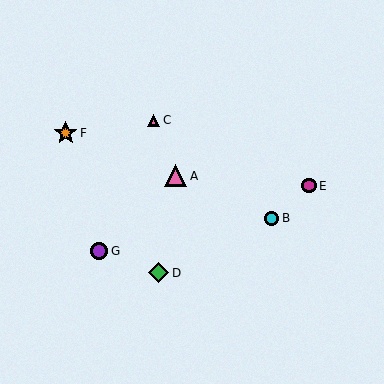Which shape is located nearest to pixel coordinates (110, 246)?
The purple circle (labeled G) at (99, 251) is nearest to that location.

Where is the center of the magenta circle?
The center of the magenta circle is at (309, 186).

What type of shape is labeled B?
Shape B is a cyan circle.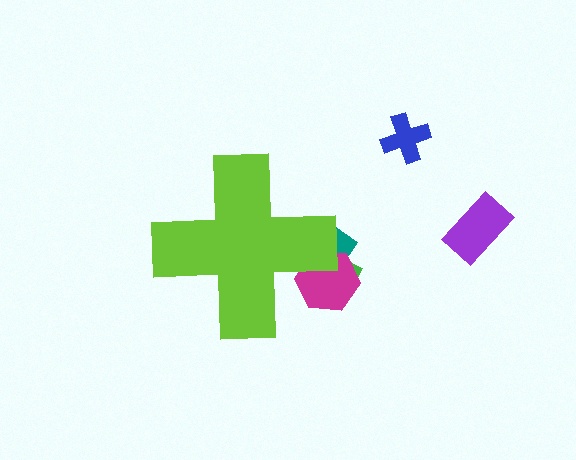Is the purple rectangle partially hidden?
No, the purple rectangle is fully visible.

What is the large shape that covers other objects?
A lime cross.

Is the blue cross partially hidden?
No, the blue cross is fully visible.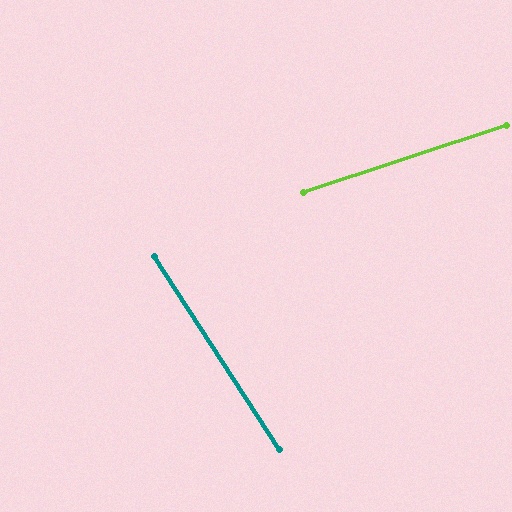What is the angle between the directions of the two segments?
Approximately 75 degrees.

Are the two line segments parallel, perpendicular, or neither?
Neither parallel nor perpendicular — they differ by about 75°.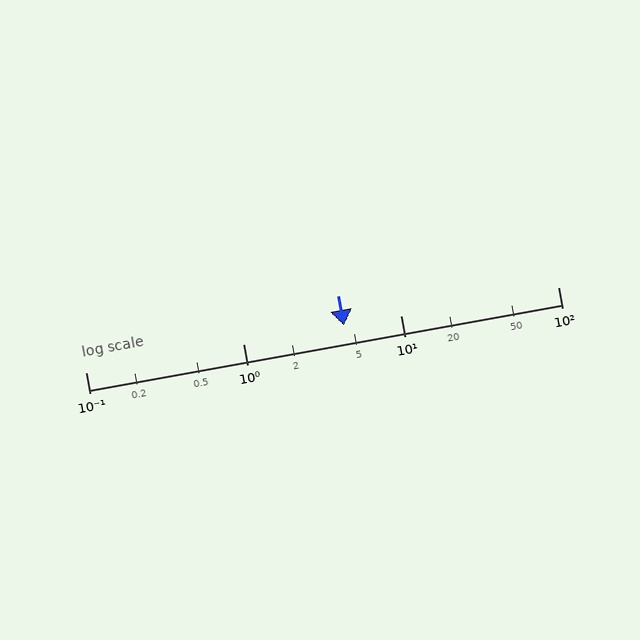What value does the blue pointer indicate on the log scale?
The pointer indicates approximately 4.4.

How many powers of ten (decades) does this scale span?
The scale spans 3 decades, from 0.1 to 100.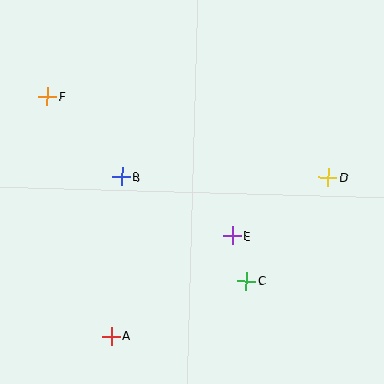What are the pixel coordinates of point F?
Point F is at (47, 97).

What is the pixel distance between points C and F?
The distance between C and F is 271 pixels.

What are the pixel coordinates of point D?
Point D is at (328, 177).